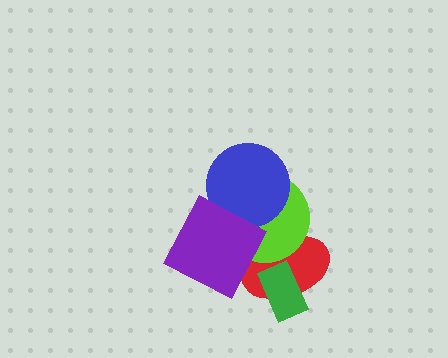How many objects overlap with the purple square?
3 objects overlap with the purple square.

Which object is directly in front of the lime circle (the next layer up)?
The blue circle is directly in front of the lime circle.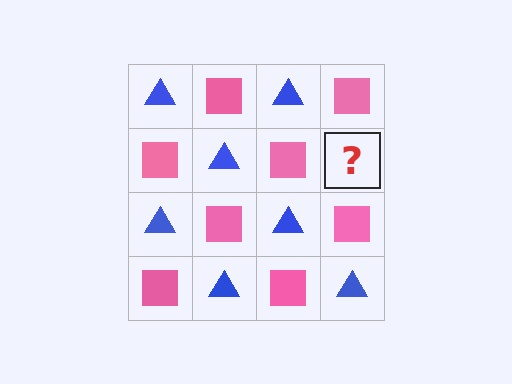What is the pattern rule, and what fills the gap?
The rule is that it alternates blue triangle and pink square in a checkerboard pattern. The gap should be filled with a blue triangle.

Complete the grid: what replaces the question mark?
The question mark should be replaced with a blue triangle.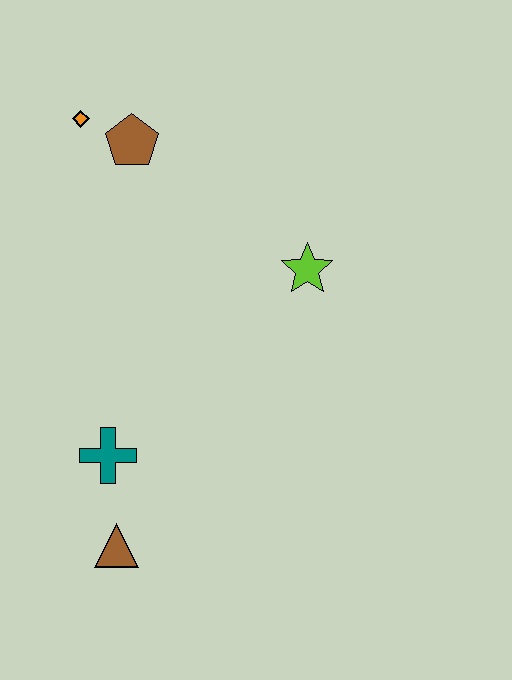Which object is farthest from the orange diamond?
The brown triangle is farthest from the orange diamond.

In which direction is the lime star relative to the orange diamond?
The lime star is to the right of the orange diamond.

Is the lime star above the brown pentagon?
No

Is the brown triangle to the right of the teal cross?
Yes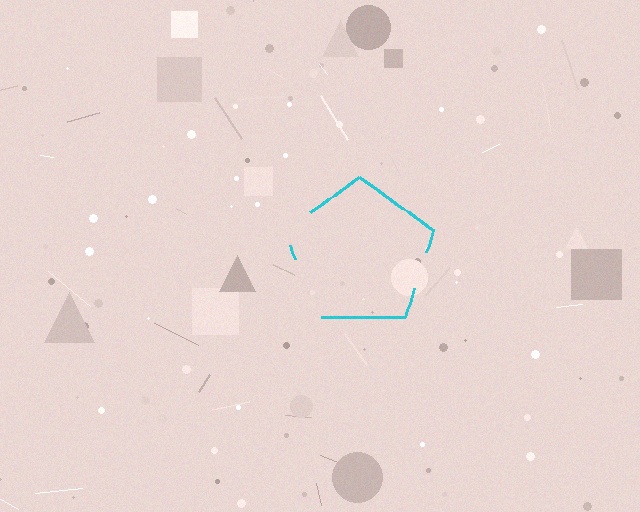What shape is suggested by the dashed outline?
The dashed outline suggests a pentagon.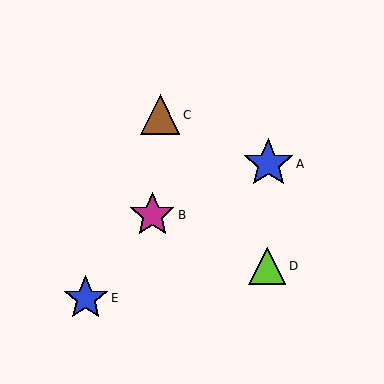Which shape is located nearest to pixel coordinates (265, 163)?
The blue star (labeled A) at (268, 164) is nearest to that location.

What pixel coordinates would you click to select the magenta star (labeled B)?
Click at (152, 215) to select the magenta star B.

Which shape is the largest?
The blue star (labeled A) is the largest.